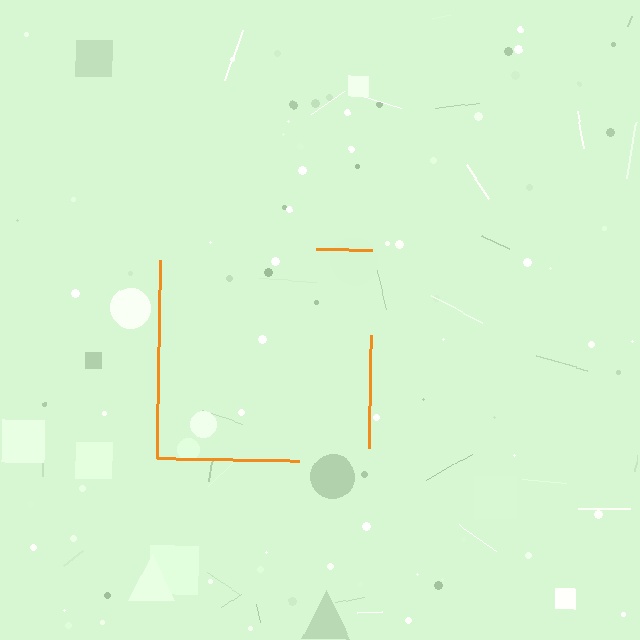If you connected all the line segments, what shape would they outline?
They would outline a square.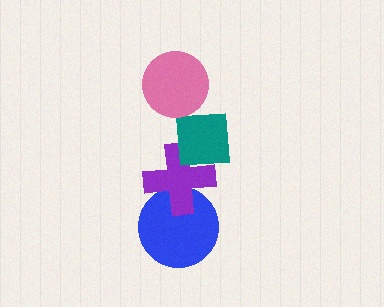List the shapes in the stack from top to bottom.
From top to bottom: the pink circle, the teal square, the purple cross, the blue circle.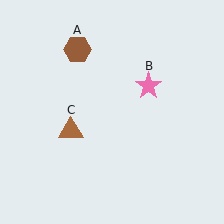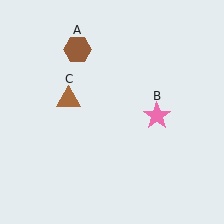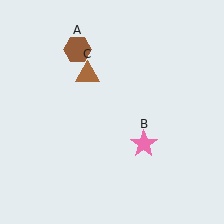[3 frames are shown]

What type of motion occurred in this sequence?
The pink star (object B), brown triangle (object C) rotated clockwise around the center of the scene.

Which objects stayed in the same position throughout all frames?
Brown hexagon (object A) remained stationary.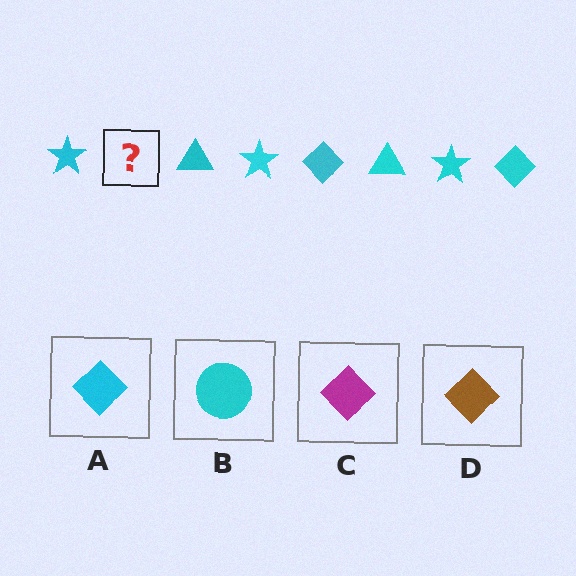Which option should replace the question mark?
Option A.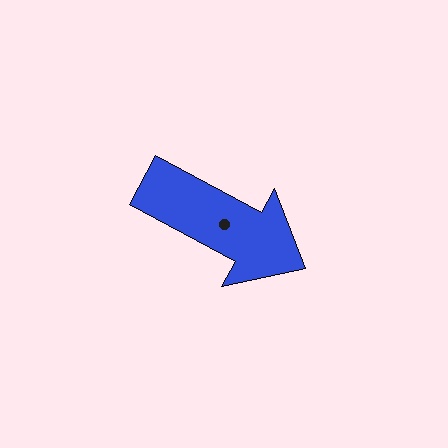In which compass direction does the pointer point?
Southeast.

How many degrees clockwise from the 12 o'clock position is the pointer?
Approximately 118 degrees.